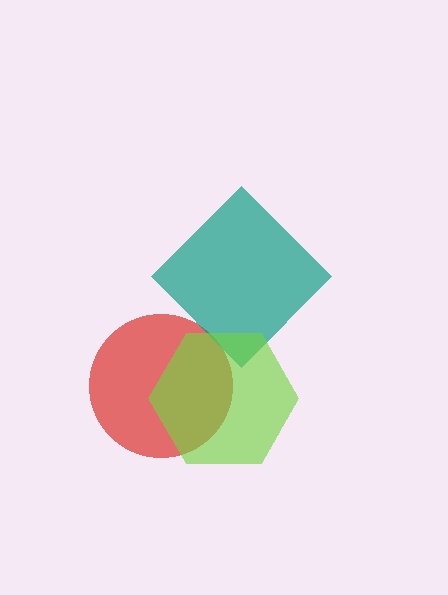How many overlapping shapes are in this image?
There are 3 overlapping shapes in the image.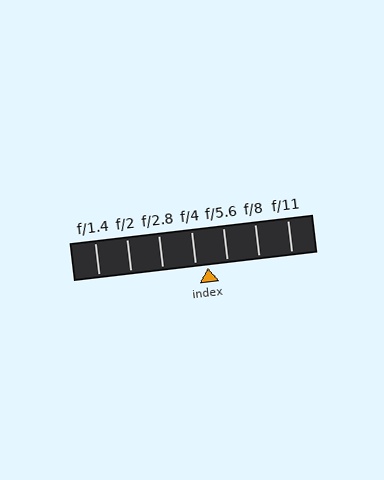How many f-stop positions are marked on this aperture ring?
There are 7 f-stop positions marked.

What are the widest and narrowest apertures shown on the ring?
The widest aperture shown is f/1.4 and the narrowest is f/11.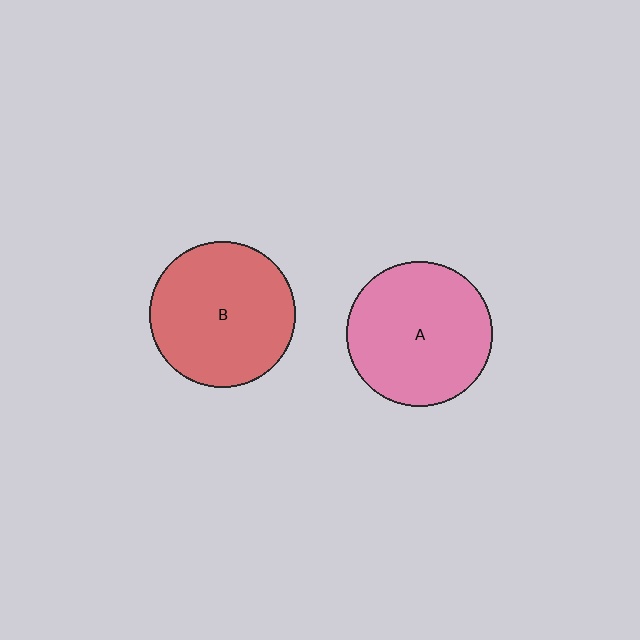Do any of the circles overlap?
No, none of the circles overlap.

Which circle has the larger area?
Circle A (pink).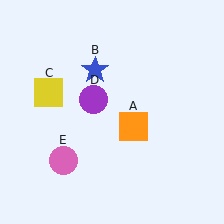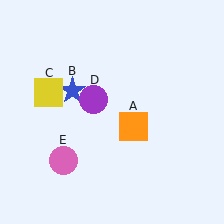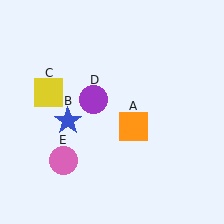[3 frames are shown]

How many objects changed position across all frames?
1 object changed position: blue star (object B).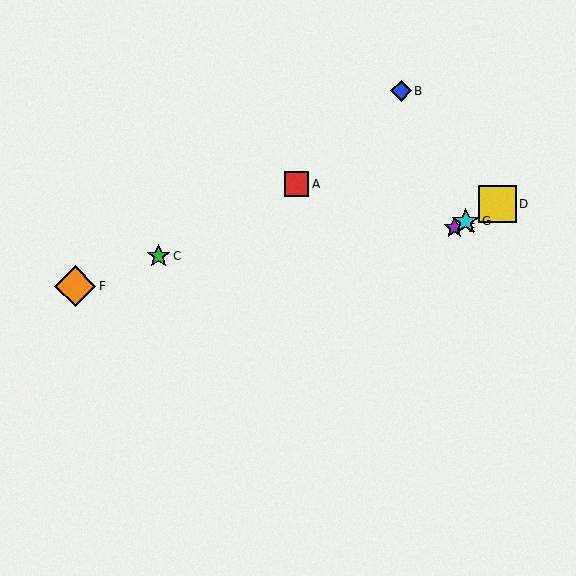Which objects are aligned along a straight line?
Objects D, E, G are aligned along a straight line.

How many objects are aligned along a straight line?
3 objects (D, E, G) are aligned along a straight line.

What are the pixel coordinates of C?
Object C is at (159, 256).